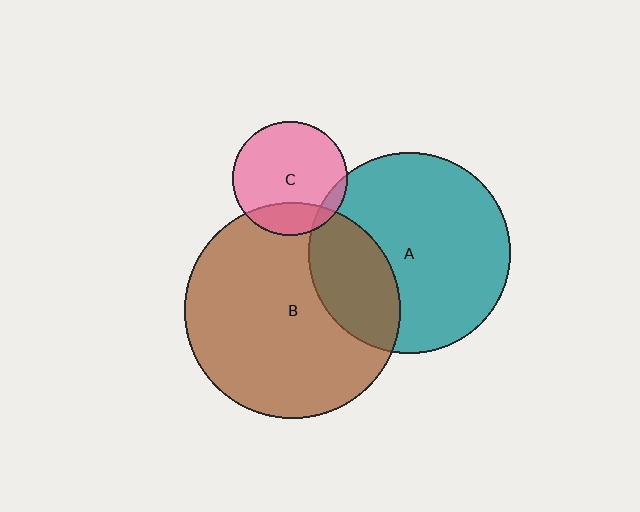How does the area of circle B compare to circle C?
Approximately 3.5 times.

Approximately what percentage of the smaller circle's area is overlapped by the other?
Approximately 30%.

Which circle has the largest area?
Circle B (brown).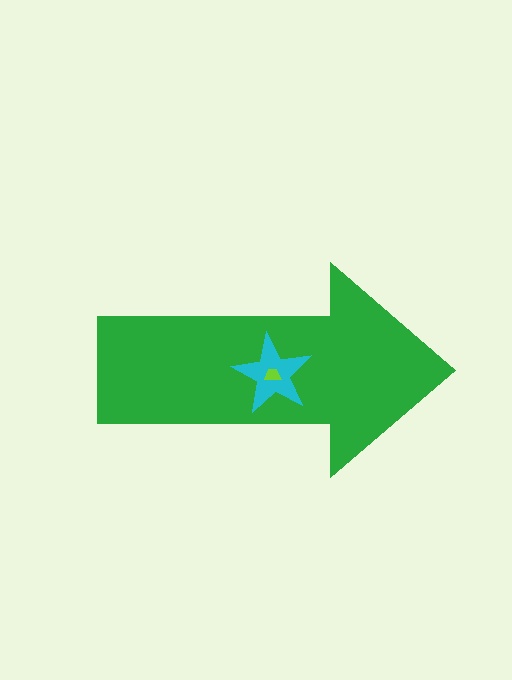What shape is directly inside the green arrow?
The cyan star.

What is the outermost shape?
The green arrow.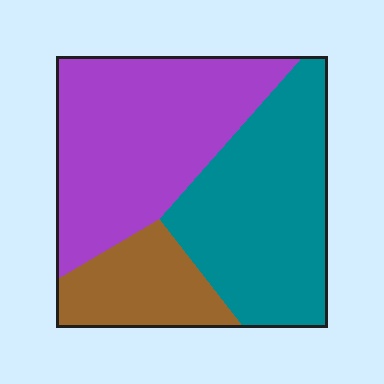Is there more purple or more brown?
Purple.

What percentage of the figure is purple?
Purple takes up about two fifths (2/5) of the figure.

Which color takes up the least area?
Brown, at roughly 15%.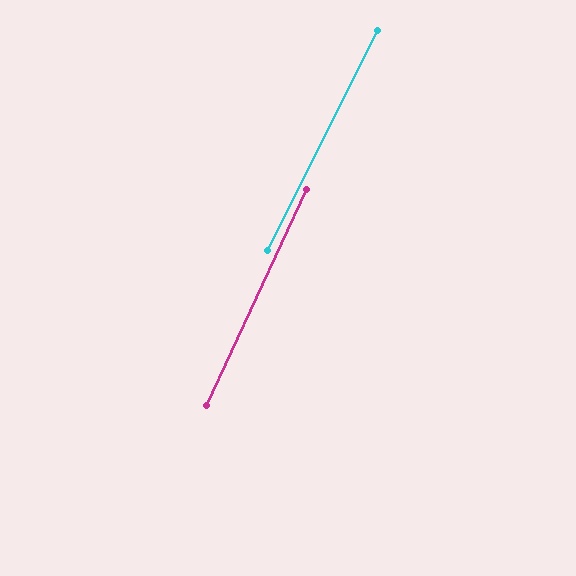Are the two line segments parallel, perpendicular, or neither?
Parallel — their directions differ by only 1.9°.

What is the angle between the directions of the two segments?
Approximately 2 degrees.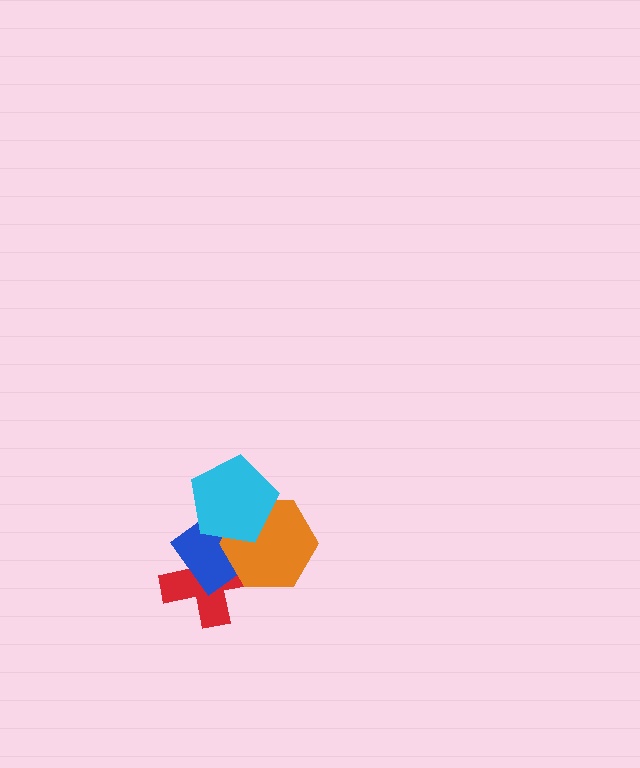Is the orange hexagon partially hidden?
Yes, it is partially covered by another shape.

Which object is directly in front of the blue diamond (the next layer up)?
The orange hexagon is directly in front of the blue diamond.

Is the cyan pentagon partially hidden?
No, no other shape covers it.